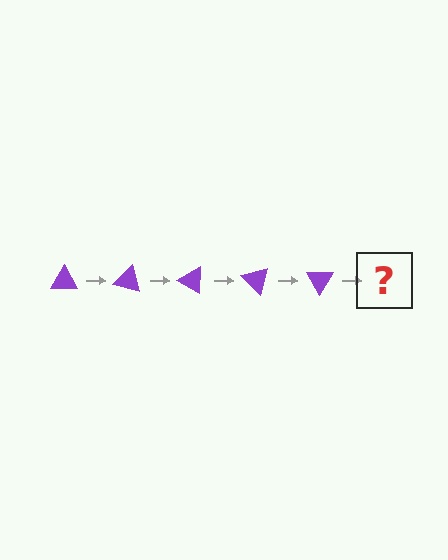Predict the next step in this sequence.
The next step is a purple triangle rotated 75 degrees.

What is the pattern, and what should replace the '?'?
The pattern is that the triangle rotates 15 degrees each step. The '?' should be a purple triangle rotated 75 degrees.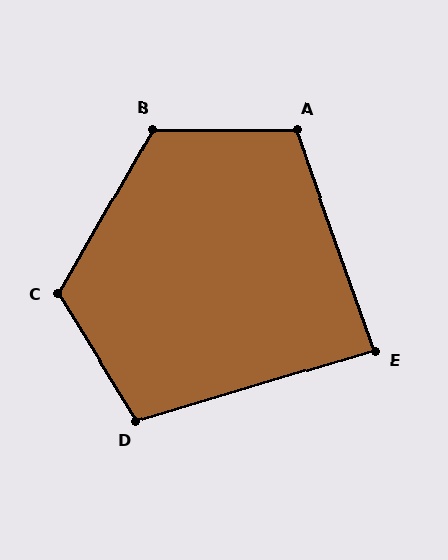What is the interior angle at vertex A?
Approximately 110 degrees (obtuse).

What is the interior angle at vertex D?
Approximately 105 degrees (obtuse).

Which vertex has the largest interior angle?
B, at approximately 120 degrees.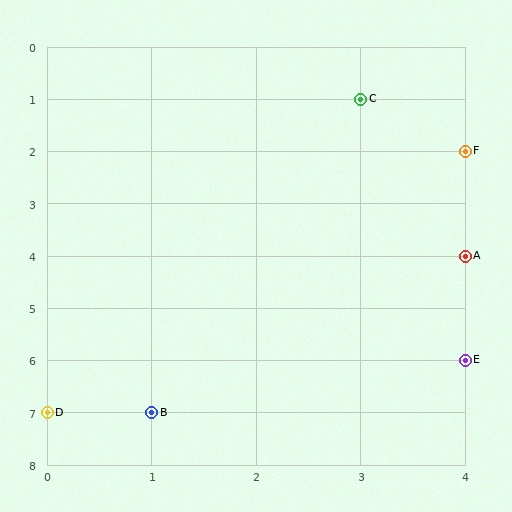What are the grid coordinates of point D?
Point D is at grid coordinates (0, 7).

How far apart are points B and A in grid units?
Points B and A are 3 columns and 3 rows apart (about 4.2 grid units diagonally).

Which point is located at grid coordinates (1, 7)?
Point B is at (1, 7).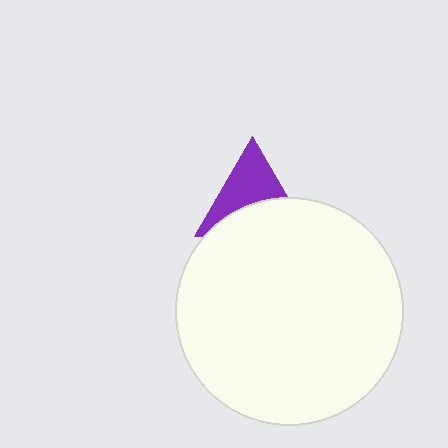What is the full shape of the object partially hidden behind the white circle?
The partially hidden object is a purple triangle.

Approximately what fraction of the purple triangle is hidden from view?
Roughly 48% of the purple triangle is hidden behind the white circle.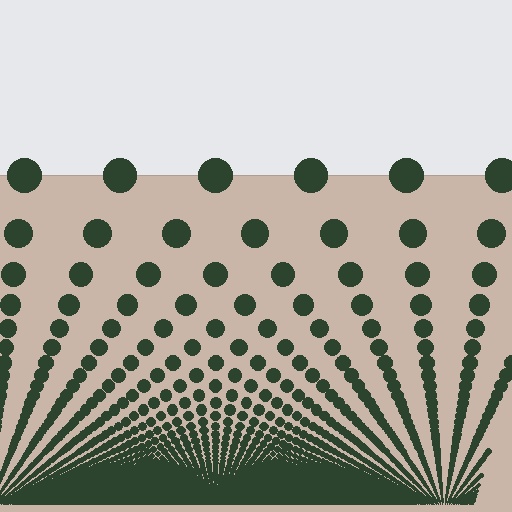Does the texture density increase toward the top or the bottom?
Density increases toward the bottom.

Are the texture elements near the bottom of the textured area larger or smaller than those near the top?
Smaller. The gradient is inverted — elements near the bottom are smaller and denser.